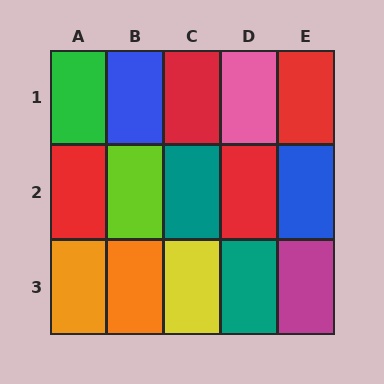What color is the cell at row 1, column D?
Pink.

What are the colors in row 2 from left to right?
Red, lime, teal, red, blue.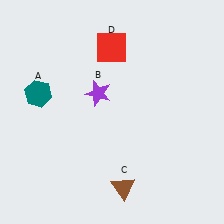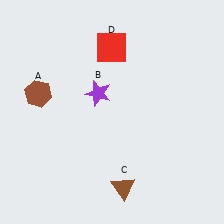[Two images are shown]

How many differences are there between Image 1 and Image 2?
There is 1 difference between the two images.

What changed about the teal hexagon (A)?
In Image 1, A is teal. In Image 2, it changed to brown.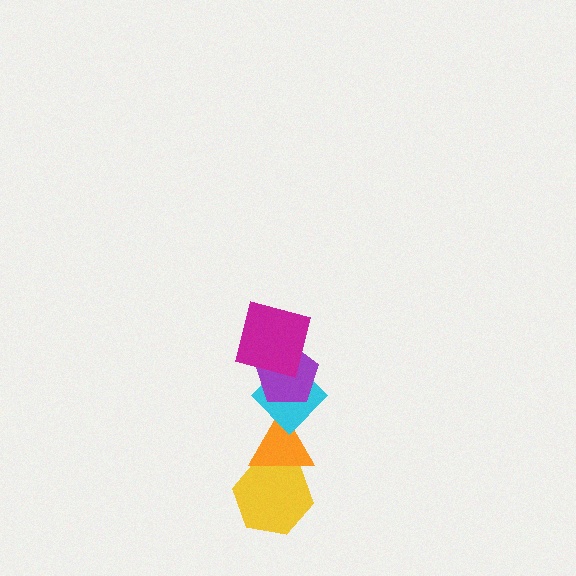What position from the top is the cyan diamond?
The cyan diamond is 3rd from the top.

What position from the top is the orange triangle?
The orange triangle is 4th from the top.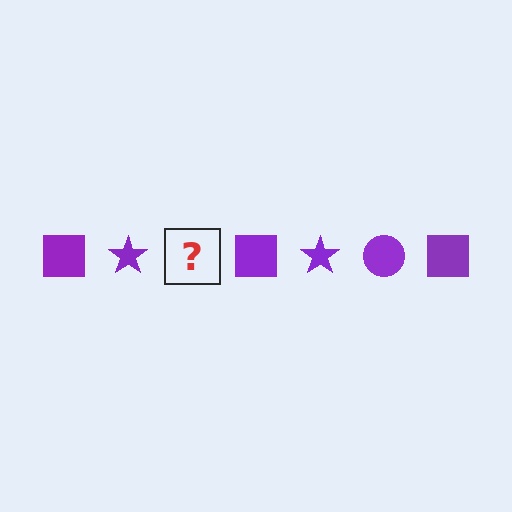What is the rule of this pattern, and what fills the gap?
The rule is that the pattern cycles through square, star, circle shapes in purple. The gap should be filled with a purple circle.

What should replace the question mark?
The question mark should be replaced with a purple circle.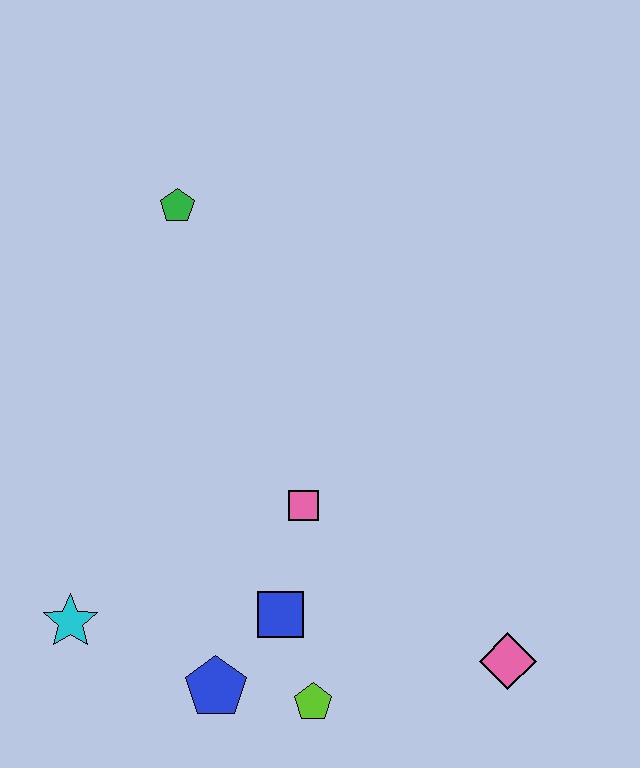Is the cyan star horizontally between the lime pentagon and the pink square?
No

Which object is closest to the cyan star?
The blue pentagon is closest to the cyan star.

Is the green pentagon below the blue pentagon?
No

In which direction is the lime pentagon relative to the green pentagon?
The lime pentagon is below the green pentagon.